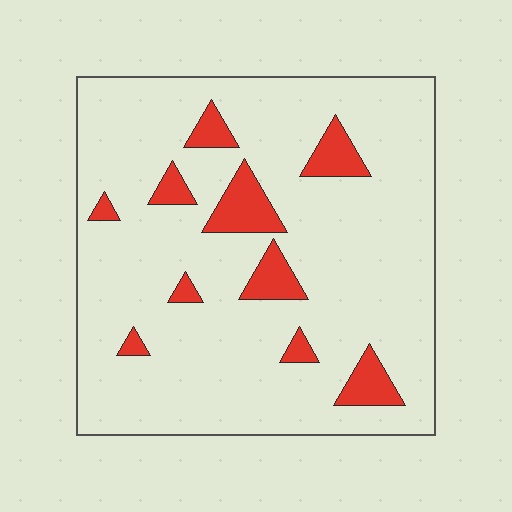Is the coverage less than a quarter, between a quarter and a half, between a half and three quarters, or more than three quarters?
Less than a quarter.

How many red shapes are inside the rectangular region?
10.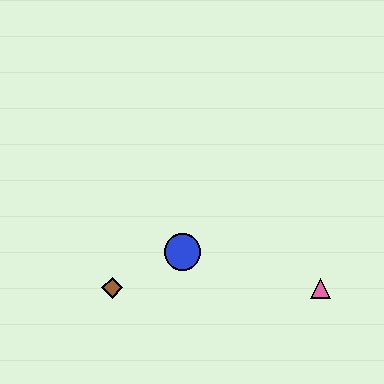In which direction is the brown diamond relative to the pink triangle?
The brown diamond is to the left of the pink triangle.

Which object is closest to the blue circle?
The brown diamond is closest to the blue circle.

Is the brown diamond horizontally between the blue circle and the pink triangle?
No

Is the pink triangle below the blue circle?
Yes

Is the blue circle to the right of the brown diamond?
Yes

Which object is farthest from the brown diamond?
The pink triangle is farthest from the brown diamond.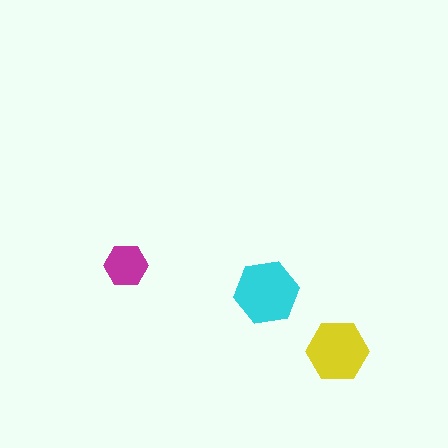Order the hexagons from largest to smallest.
the cyan one, the yellow one, the magenta one.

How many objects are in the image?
There are 3 objects in the image.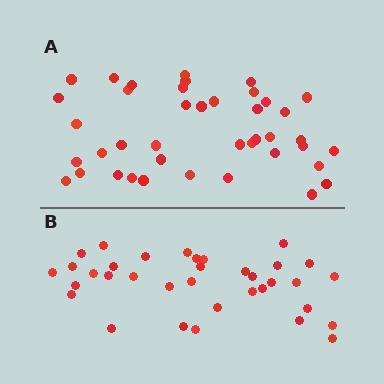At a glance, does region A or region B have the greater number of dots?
Region A (the top region) has more dots.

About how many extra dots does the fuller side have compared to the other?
Region A has about 6 more dots than region B.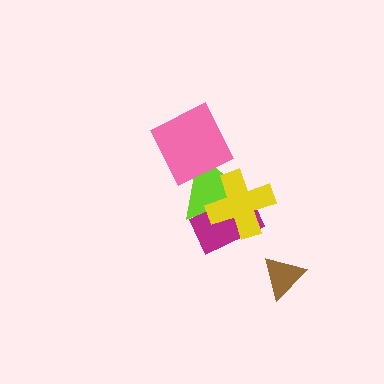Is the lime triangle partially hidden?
Yes, it is partially covered by another shape.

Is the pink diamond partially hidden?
No, no other shape covers it.